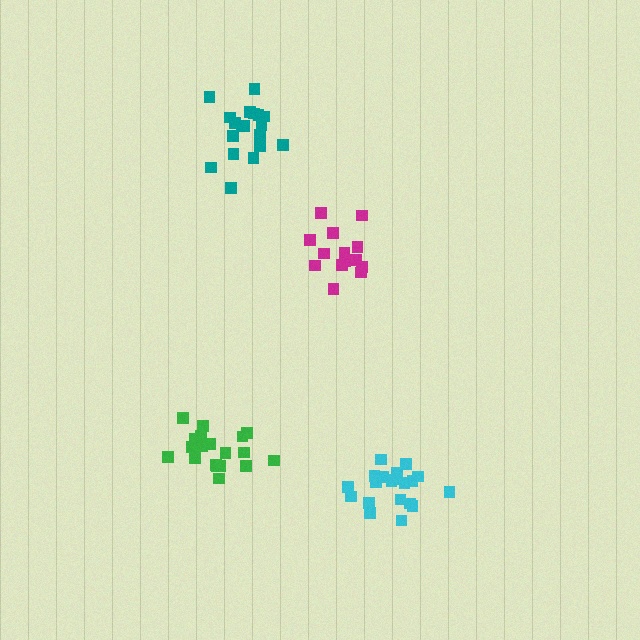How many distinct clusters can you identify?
There are 4 distinct clusters.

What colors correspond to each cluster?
The clusters are colored: cyan, magenta, teal, green.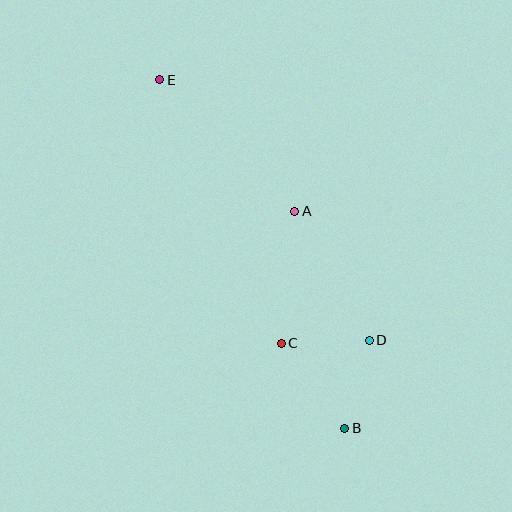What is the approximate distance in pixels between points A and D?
The distance between A and D is approximately 149 pixels.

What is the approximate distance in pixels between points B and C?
The distance between B and C is approximately 106 pixels.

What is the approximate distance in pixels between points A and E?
The distance between A and E is approximately 189 pixels.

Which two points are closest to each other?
Points C and D are closest to each other.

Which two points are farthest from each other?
Points B and E are farthest from each other.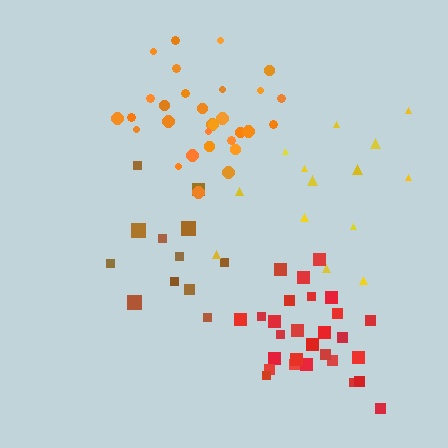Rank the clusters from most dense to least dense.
red, orange, brown, yellow.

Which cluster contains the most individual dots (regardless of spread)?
Orange (30).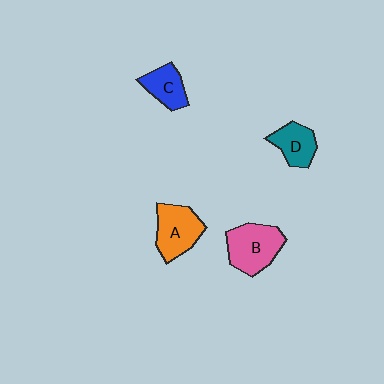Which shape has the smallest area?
Shape C (blue).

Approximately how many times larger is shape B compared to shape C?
Approximately 1.6 times.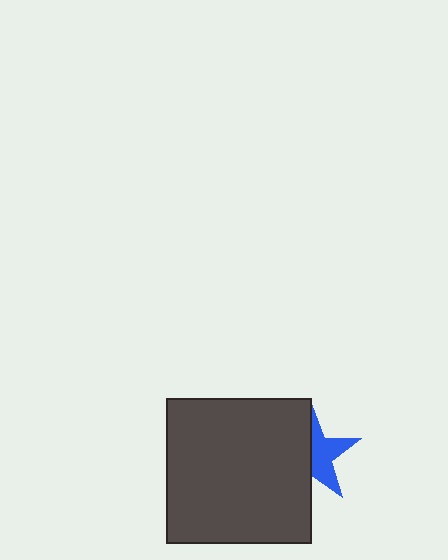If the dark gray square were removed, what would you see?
You would see the complete blue star.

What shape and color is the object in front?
The object in front is a dark gray square.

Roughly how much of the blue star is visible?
About half of it is visible (roughly 51%).